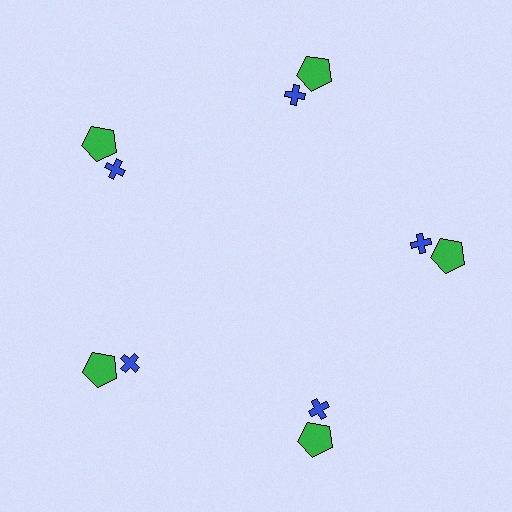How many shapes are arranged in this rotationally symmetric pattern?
There are 10 shapes, arranged in 5 groups of 2.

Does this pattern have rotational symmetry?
Yes, this pattern has 5-fold rotational symmetry. It looks the same after rotating 72 degrees around the center.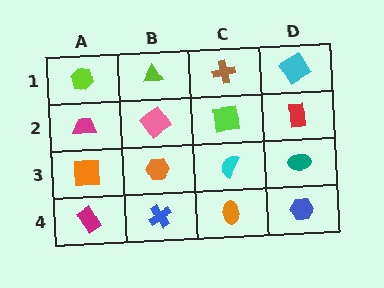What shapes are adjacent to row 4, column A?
An orange square (row 3, column A), a blue cross (row 4, column B).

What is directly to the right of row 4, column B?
An orange ellipse.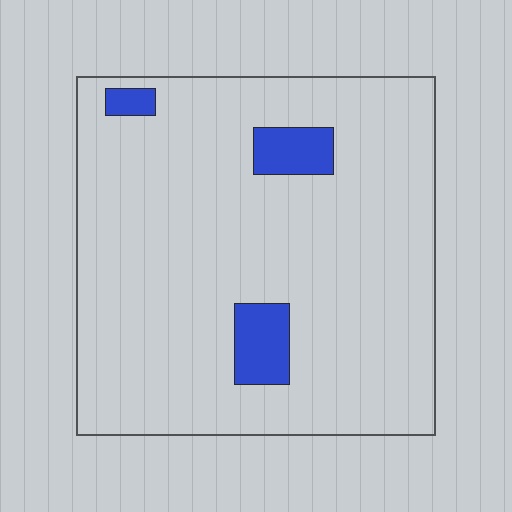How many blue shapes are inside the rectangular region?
3.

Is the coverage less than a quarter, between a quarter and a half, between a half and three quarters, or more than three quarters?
Less than a quarter.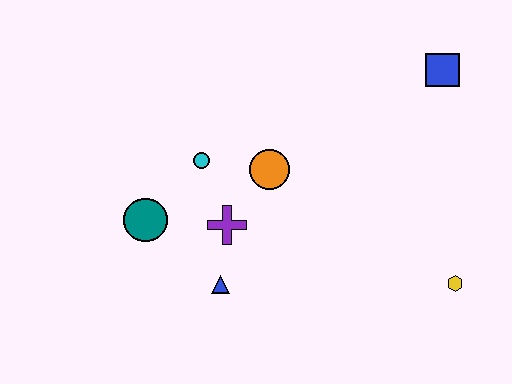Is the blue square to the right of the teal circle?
Yes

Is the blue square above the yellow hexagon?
Yes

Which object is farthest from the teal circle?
The blue square is farthest from the teal circle.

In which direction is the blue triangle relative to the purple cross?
The blue triangle is below the purple cross.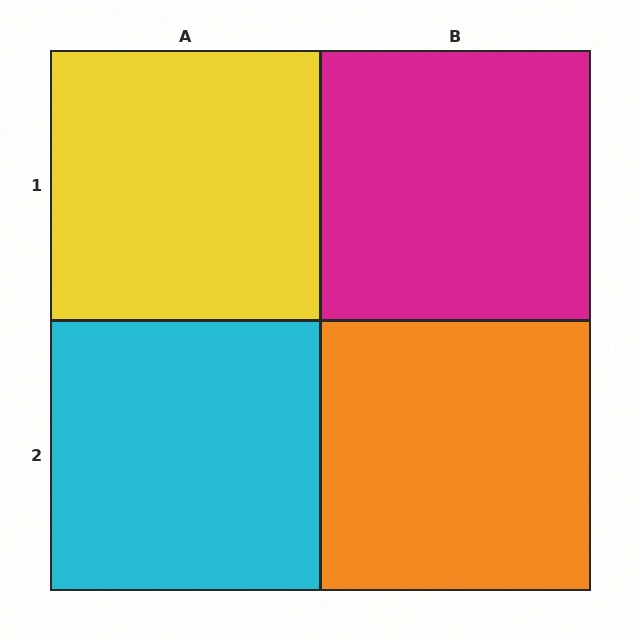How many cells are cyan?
1 cell is cyan.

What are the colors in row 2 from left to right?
Cyan, orange.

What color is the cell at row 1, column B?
Magenta.